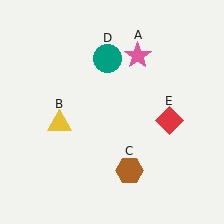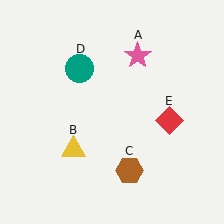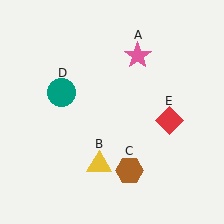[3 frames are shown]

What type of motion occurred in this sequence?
The yellow triangle (object B), teal circle (object D) rotated counterclockwise around the center of the scene.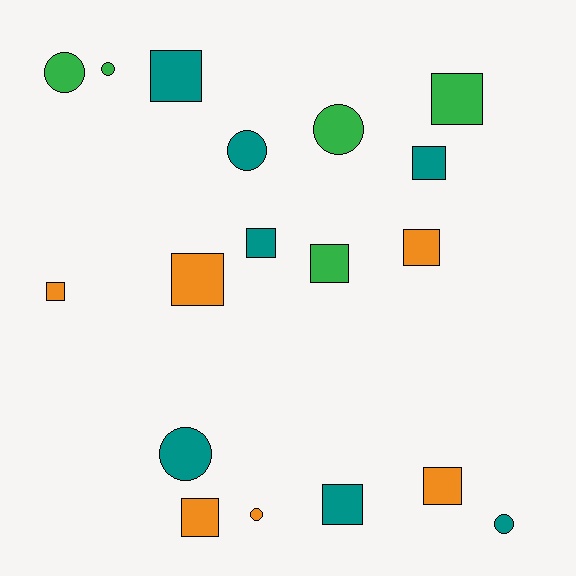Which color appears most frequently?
Teal, with 7 objects.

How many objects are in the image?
There are 18 objects.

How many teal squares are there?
There are 4 teal squares.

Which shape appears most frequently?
Square, with 11 objects.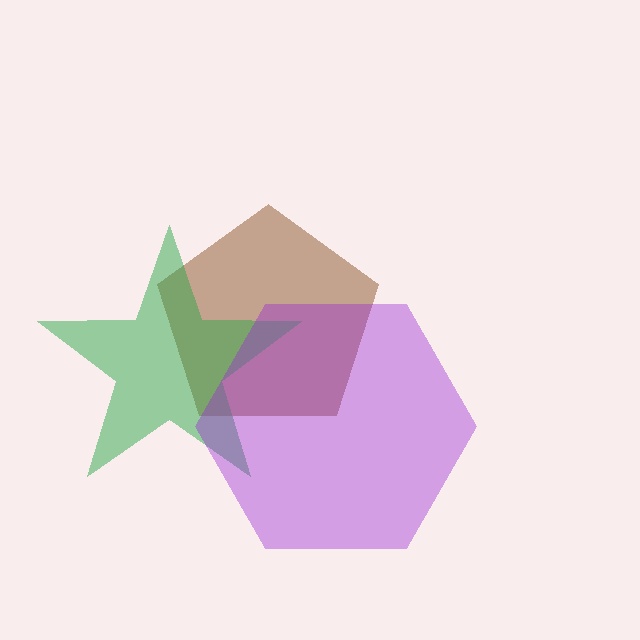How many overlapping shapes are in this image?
There are 3 overlapping shapes in the image.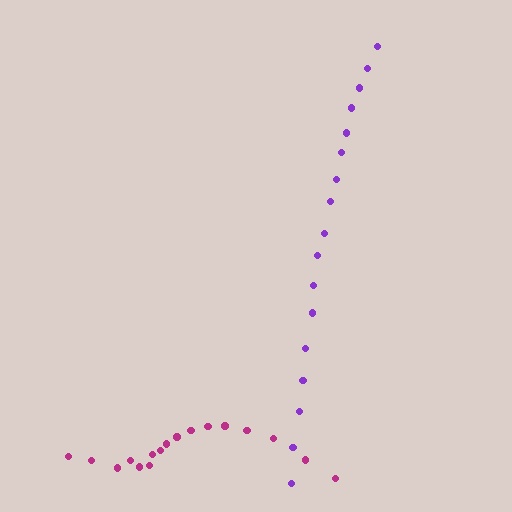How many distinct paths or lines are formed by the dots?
There are 2 distinct paths.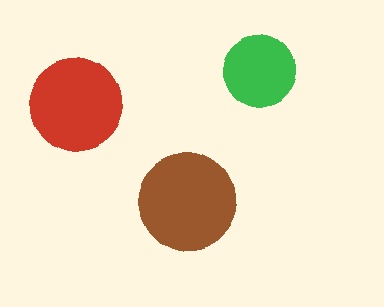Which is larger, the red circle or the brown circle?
The brown one.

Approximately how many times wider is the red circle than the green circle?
About 1.5 times wider.